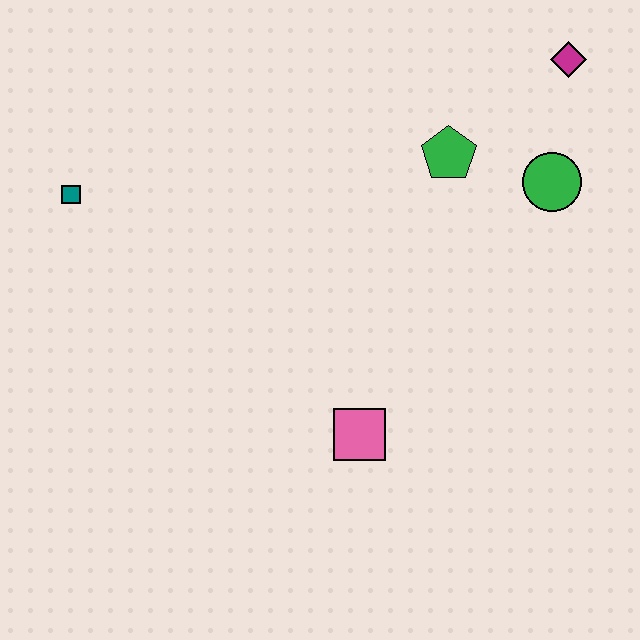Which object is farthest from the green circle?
The teal square is farthest from the green circle.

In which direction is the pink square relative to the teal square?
The pink square is to the right of the teal square.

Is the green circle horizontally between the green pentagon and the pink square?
No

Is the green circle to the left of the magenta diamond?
Yes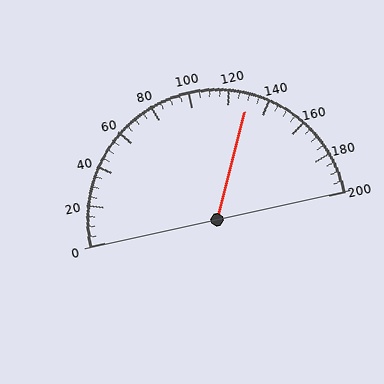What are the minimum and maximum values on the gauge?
The gauge ranges from 0 to 200.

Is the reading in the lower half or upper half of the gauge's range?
The reading is in the upper half of the range (0 to 200).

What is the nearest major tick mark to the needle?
The nearest major tick mark is 120.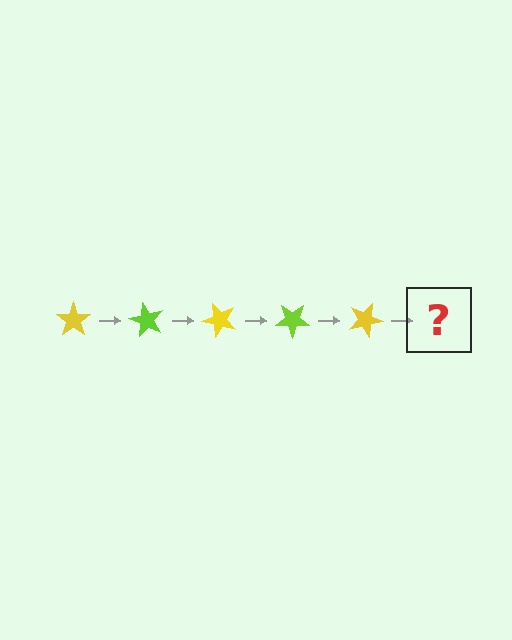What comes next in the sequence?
The next element should be a lime star, rotated 300 degrees from the start.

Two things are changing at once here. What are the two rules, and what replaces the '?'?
The two rules are that it rotates 60 degrees each step and the color cycles through yellow and lime. The '?' should be a lime star, rotated 300 degrees from the start.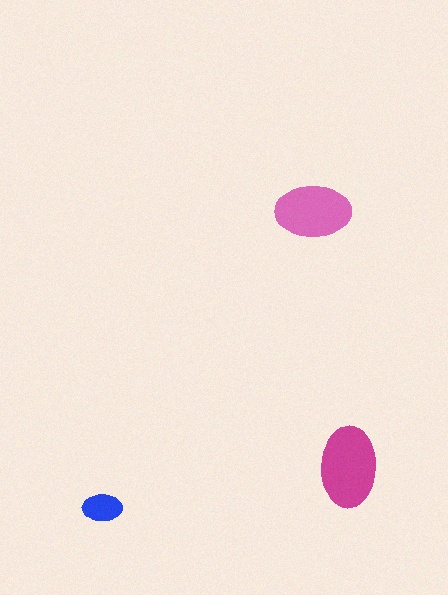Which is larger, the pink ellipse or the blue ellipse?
The pink one.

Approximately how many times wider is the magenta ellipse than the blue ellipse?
About 2 times wider.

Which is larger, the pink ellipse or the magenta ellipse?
The magenta one.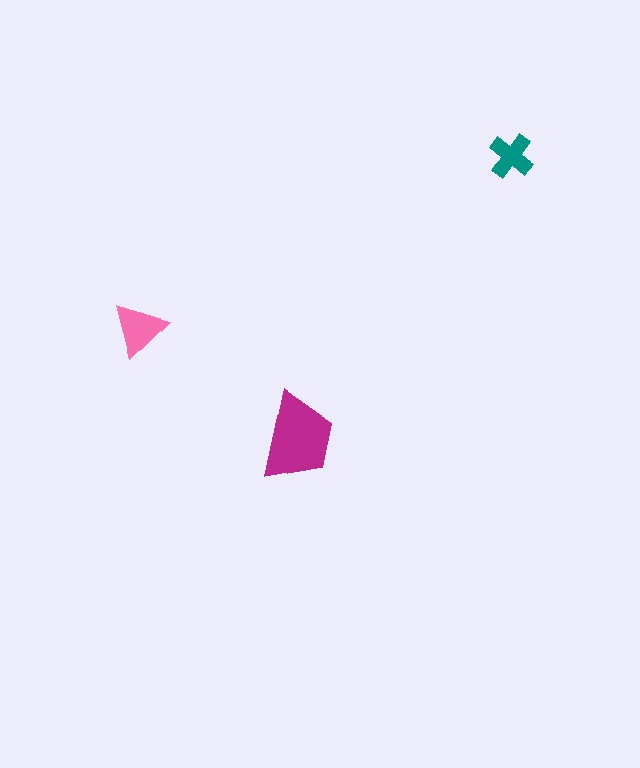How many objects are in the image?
There are 3 objects in the image.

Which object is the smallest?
The teal cross.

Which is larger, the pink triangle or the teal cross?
The pink triangle.